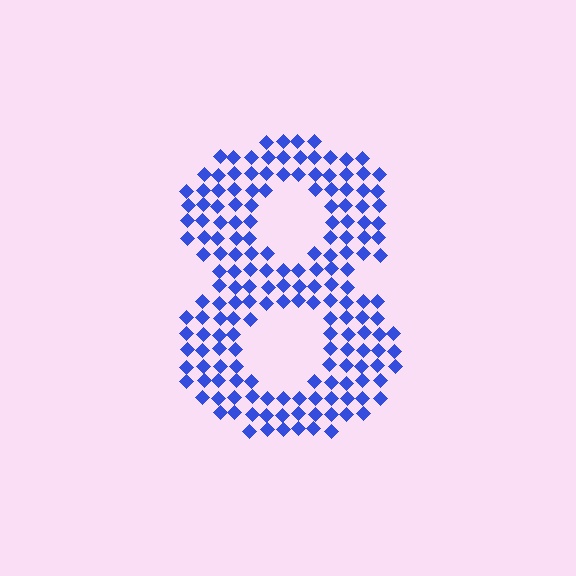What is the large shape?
The large shape is the digit 8.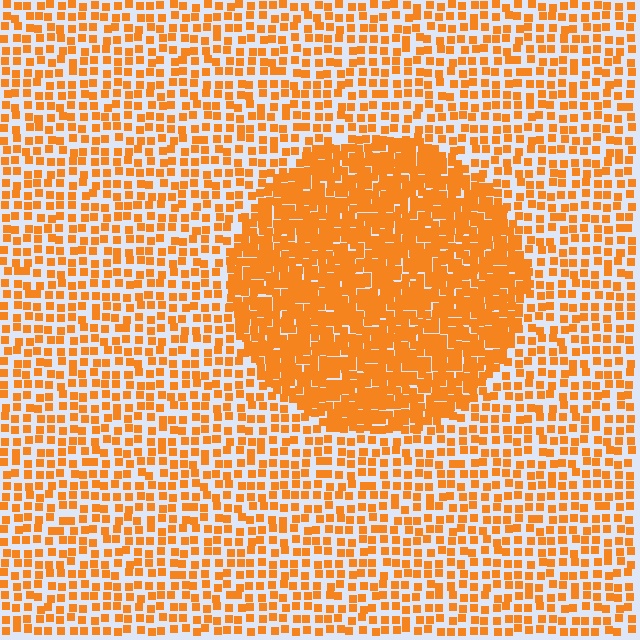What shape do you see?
I see a circle.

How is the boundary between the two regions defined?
The boundary is defined by a change in element density (approximately 2.2x ratio). All elements are the same color, size, and shape.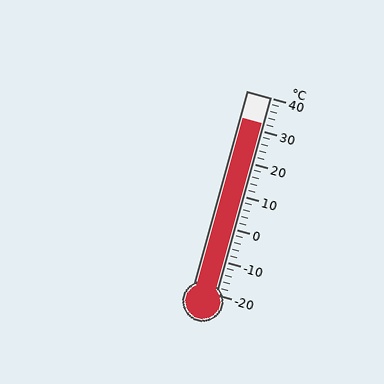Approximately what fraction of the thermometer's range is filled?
The thermometer is filled to approximately 85% of its range.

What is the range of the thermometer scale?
The thermometer scale ranges from -20°C to 40°C.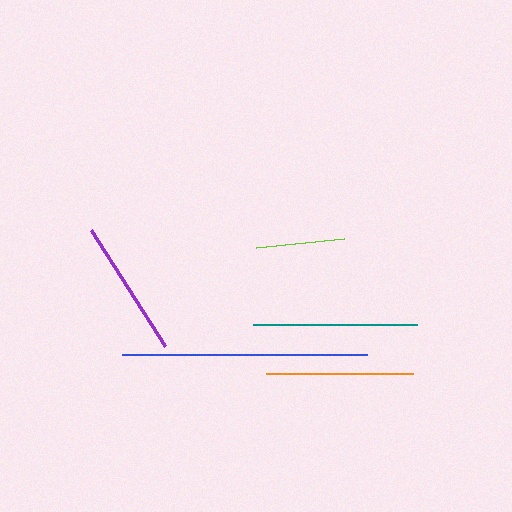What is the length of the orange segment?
The orange segment is approximately 148 pixels long.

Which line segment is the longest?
The blue line is the longest at approximately 245 pixels.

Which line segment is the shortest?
The lime line is the shortest at approximately 89 pixels.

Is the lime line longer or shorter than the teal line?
The teal line is longer than the lime line.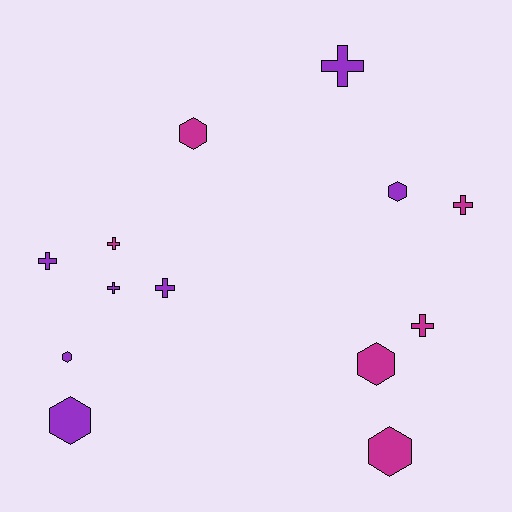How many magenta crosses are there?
There are 3 magenta crosses.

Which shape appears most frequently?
Cross, with 7 objects.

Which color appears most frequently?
Purple, with 7 objects.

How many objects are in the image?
There are 13 objects.